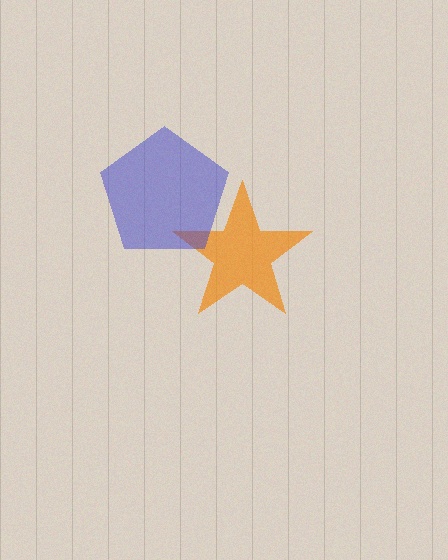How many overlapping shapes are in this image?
There are 2 overlapping shapes in the image.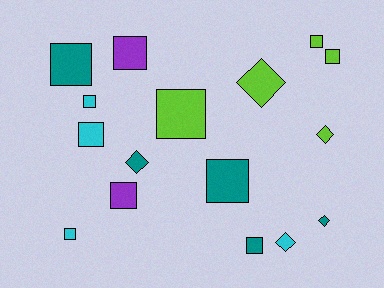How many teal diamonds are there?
There are 2 teal diamonds.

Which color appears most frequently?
Teal, with 5 objects.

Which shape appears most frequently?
Square, with 11 objects.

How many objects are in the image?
There are 16 objects.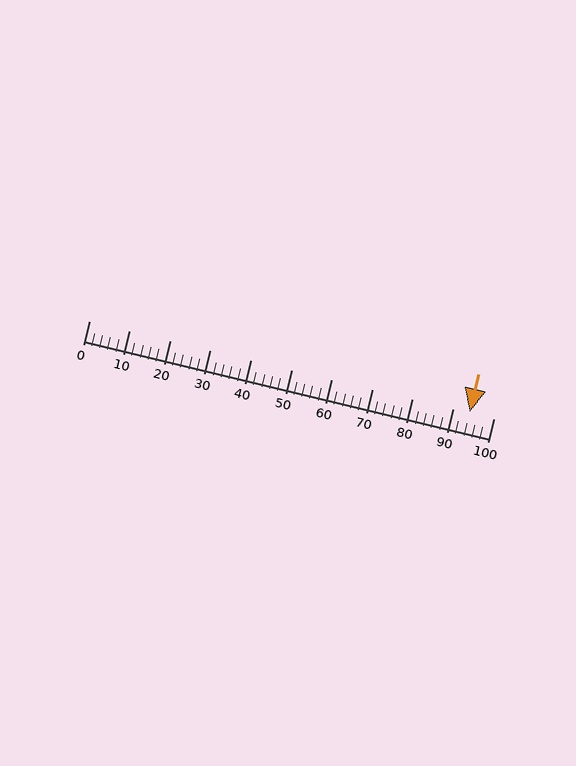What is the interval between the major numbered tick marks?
The major tick marks are spaced 10 units apart.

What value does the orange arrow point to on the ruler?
The orange arrow points to approximately 94.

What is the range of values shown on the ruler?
The ruler shows values from 0 to 100.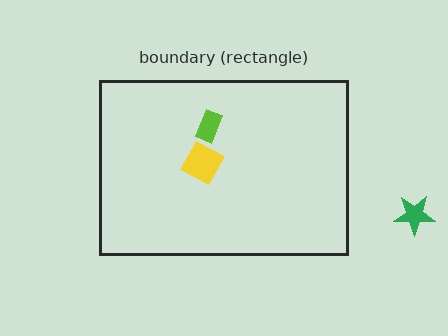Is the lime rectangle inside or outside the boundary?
Inside.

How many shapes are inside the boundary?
2 inside, 1 outside.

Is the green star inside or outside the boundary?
Outside.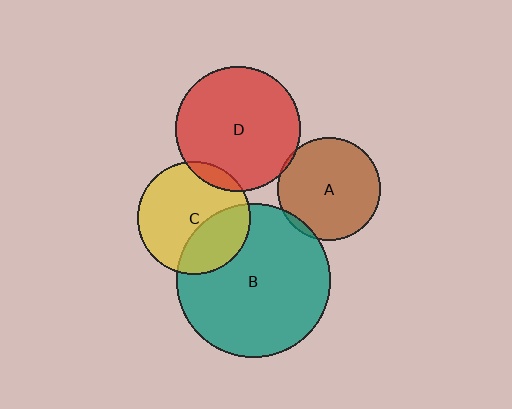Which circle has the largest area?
Circle B (teal).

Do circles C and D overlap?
Yes.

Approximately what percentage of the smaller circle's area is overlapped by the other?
Approximately 10%.